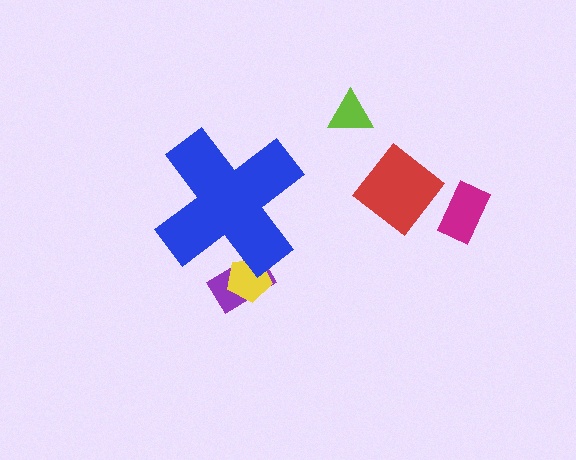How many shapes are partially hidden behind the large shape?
2 shapes are partially hidden.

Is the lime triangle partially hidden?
No, the lime triangle is fully visible.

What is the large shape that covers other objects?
A blue cross.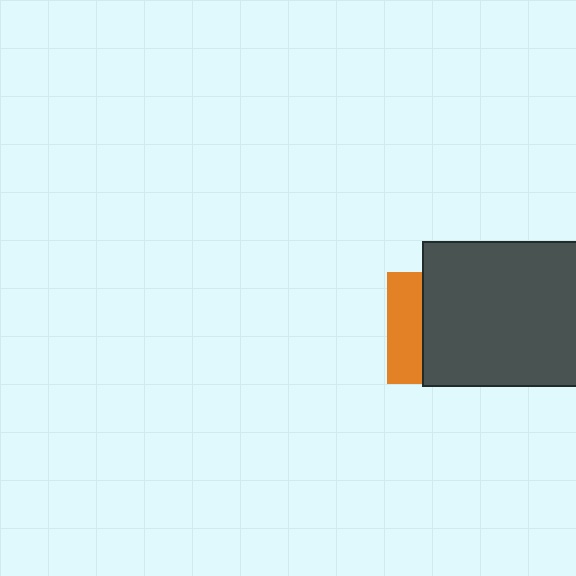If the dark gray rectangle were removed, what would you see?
You would see the complete orange square.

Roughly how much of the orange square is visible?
A small part of it is visible (roughly 30%).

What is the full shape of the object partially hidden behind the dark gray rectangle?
The partially hidden object is an orange square.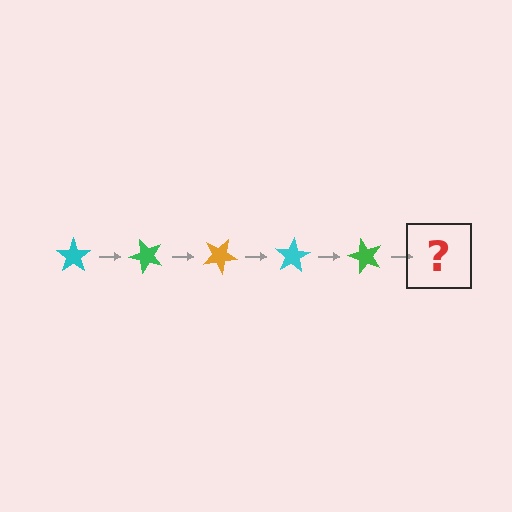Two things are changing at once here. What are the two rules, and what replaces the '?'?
The two rules are that it rotates 50 degrees each step and the color cycles through cyan, green, and orange. The '?' should be an orange star, rotated 250 degrees from the start.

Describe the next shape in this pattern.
It should be an orange star, rotated 250 degrees from the start.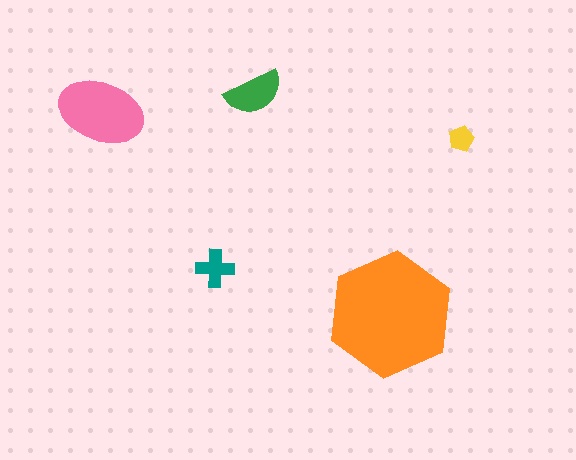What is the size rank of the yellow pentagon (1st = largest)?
5th.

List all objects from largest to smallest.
The orange hexagon, the pink ellipse, the green semicircle, the teal cross, the yellow pentagon.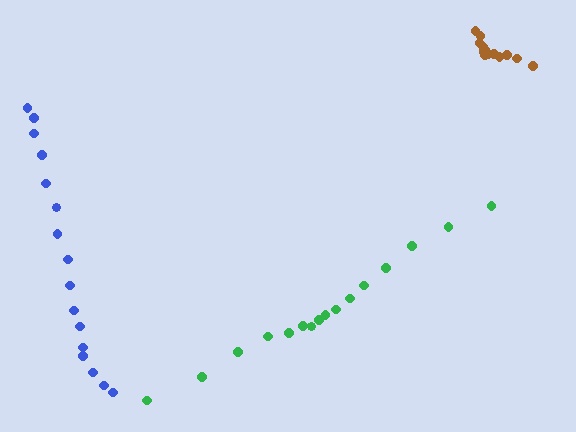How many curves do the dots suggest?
There are 3 distinct paths.